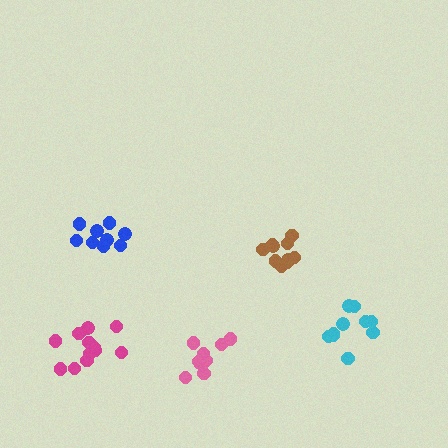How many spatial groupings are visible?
There are 5 spatial groupings.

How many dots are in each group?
Group 1: 10 dots, Group 2: 9 dots, Group 3: 11 dots, Group 4: 12 dots, Group 5: 10 dots (52 total).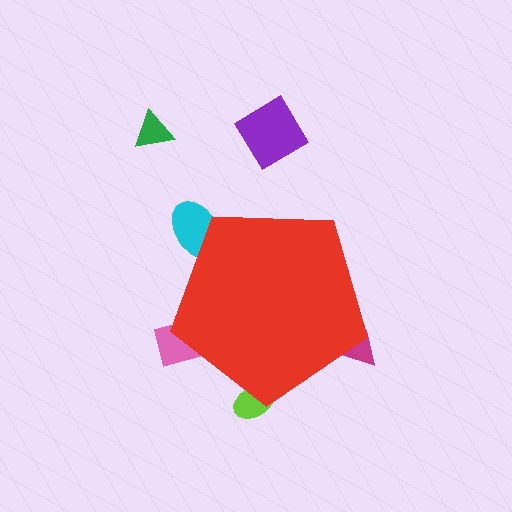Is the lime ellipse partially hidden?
Yes, the lime ellipse is partially hidden behind the red pentagon.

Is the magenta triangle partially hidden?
Yes, the magenta triangle is partially hidden behind the red pentagon.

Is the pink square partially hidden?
Yes, the pink square is partially hidden behind the red pentagon.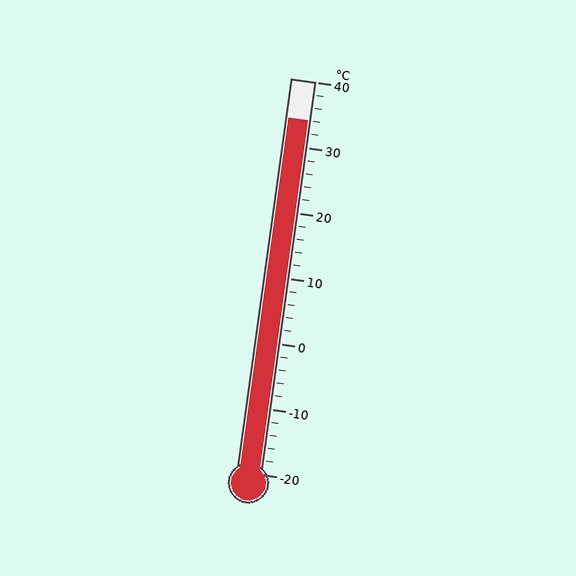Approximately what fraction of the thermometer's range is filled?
The thermometer is filled to approximately 90% of its range.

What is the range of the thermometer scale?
The thermometer scale ranges from -20°C to 40°C.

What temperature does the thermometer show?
The thermometer shows approximately 34°C.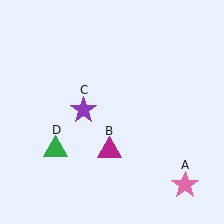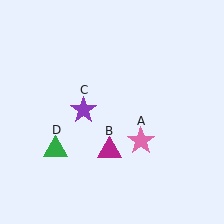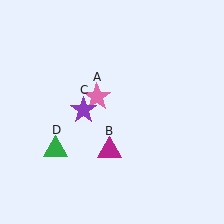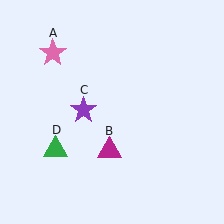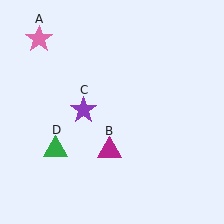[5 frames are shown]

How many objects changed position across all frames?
1 object changed position: pink star (object A).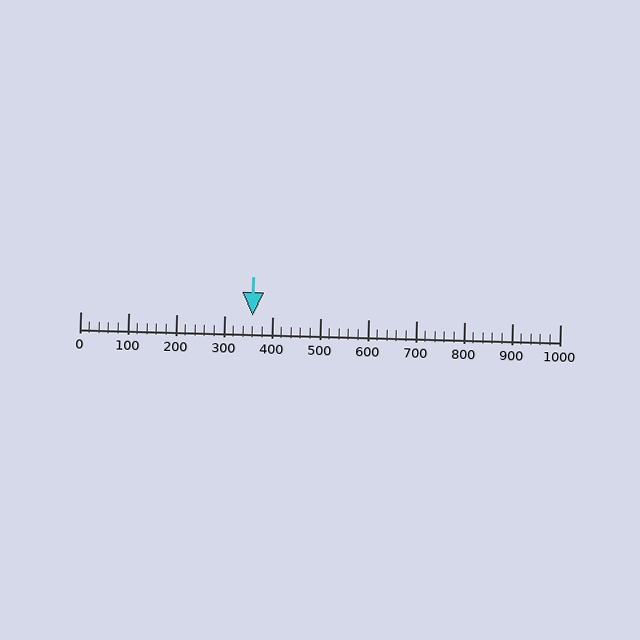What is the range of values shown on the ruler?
The ruler shows values from 0 to 1000.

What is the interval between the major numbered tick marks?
The major tick marks are spaced 100 units apart.